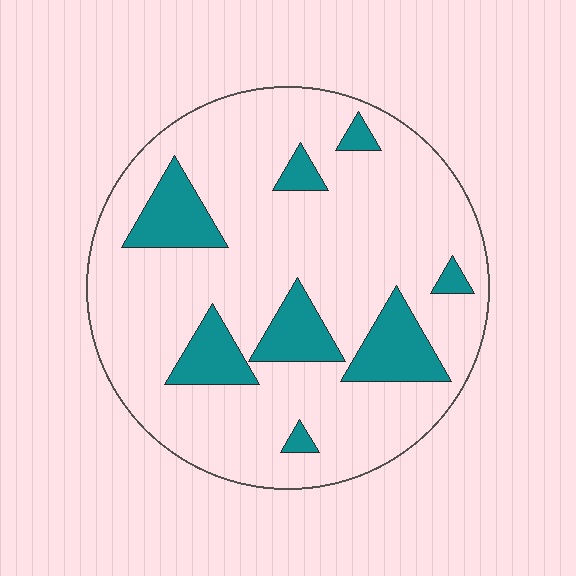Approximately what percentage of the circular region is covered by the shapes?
Approximately 20%.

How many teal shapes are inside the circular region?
8.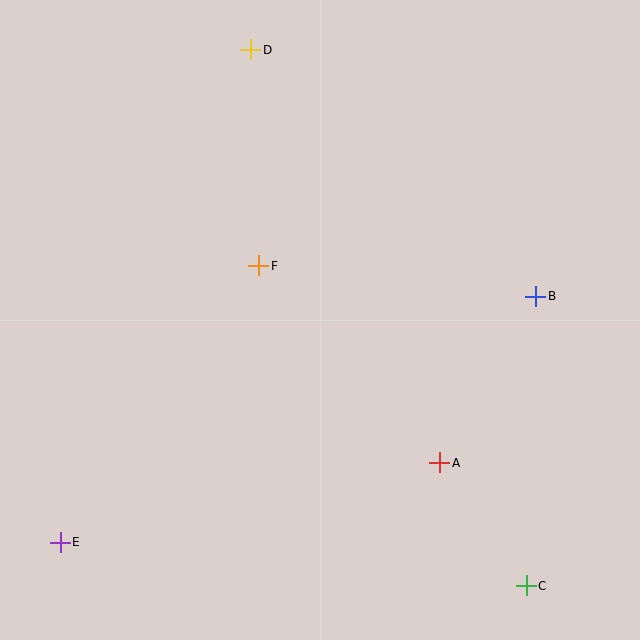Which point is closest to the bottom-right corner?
Point C is closest to the bottom-right corner.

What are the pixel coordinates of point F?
Point F is at (259, 266).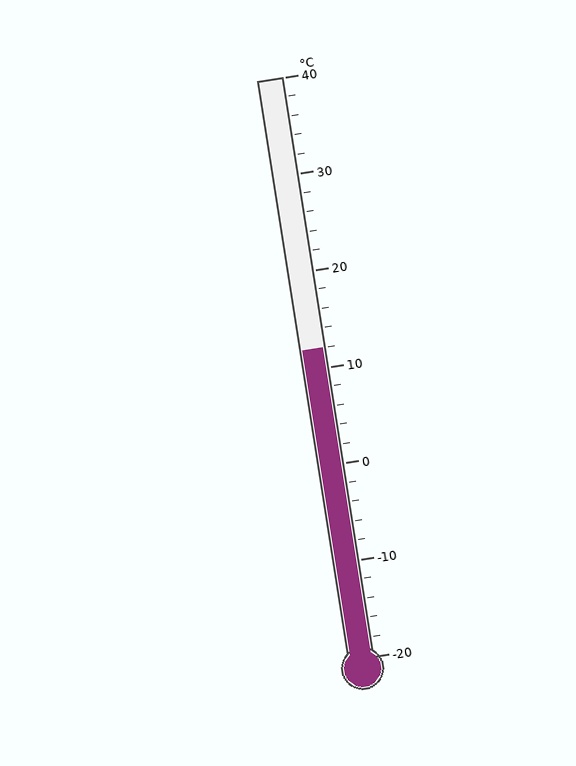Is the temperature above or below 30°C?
The temperature is below 30°C.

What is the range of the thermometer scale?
The thermometer scale ranges from -20°C to 40°C.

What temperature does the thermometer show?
The thermometer shows approximately 12°C.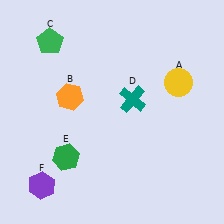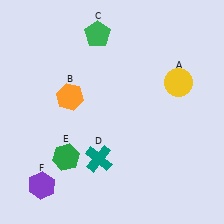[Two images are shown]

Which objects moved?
The objects that moved are: the green pentagon (C), the teal cross (D).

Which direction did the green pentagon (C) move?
The green pentagon (C) moved right.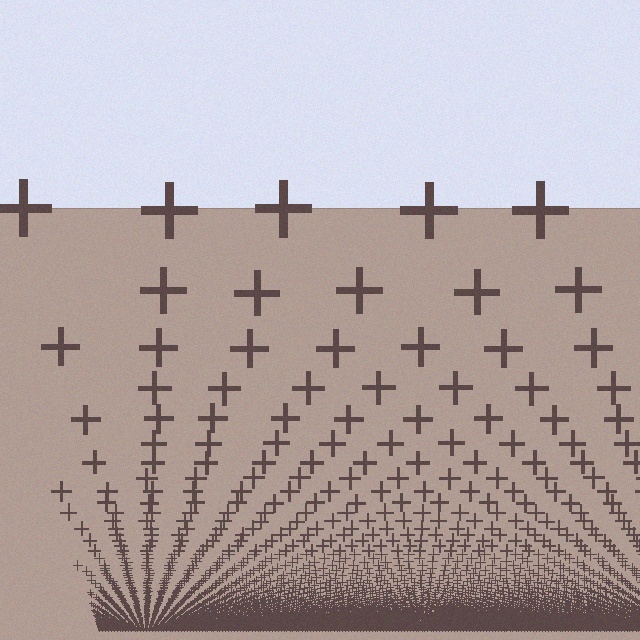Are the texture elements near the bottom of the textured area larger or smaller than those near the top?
Smaller. The gradient is inverted — elements near the bottom are smaller and denser.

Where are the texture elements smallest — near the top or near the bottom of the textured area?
Near the bottom.